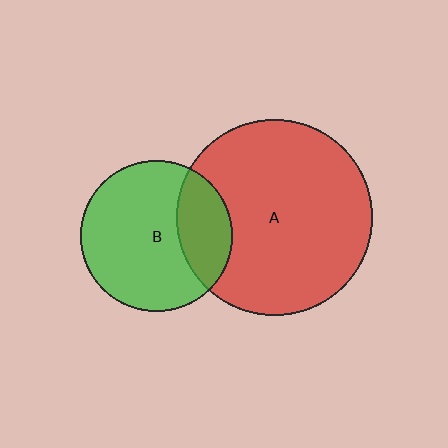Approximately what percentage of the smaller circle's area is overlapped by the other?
Approximately 25%.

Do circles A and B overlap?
Yes.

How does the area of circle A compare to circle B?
Approximately 1.7 times.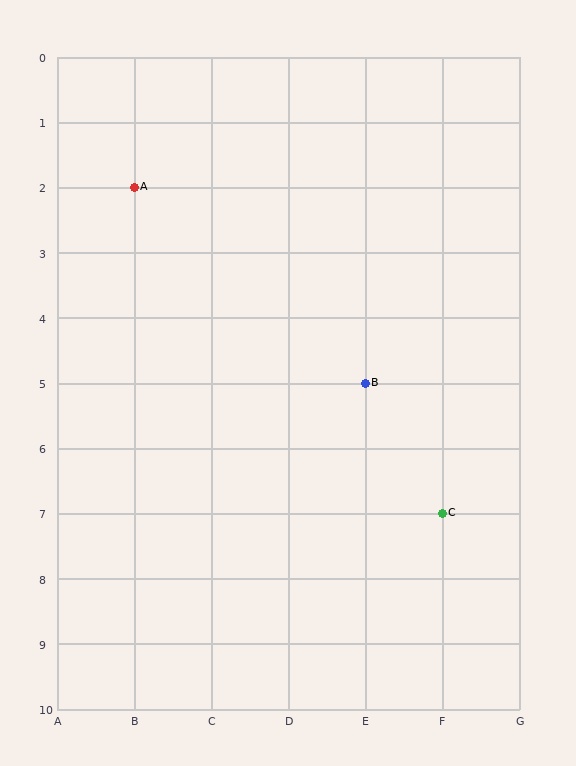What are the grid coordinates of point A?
Point A is at grid coordinates (B, 2).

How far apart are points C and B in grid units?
Points C and B are 1 column and 2 rows apart (about 2.2 grid units diagonally).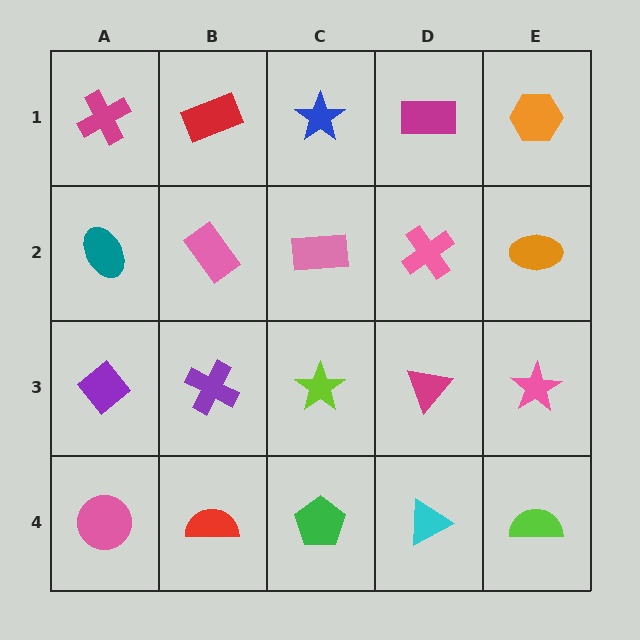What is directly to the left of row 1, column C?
A red rectangle.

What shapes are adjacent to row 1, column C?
A pink rectangle (row 2, column C), a red rectangle (row 1, column B), a magenta rectangle (row 1, column D).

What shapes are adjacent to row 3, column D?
A pink cross (row 2, column D), a cyan triangle (row 4, column D), a lime star (row 3, column C), a pink star (row 3, column E).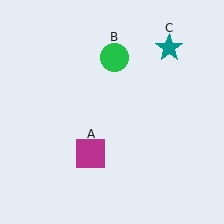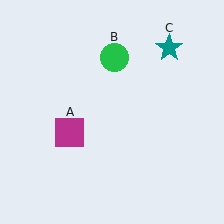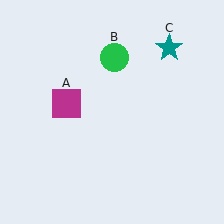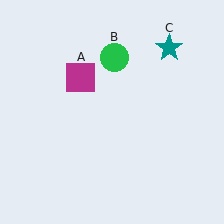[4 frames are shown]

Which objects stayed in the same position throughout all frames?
Green circle (object B) and teal star (object C) remained stationary.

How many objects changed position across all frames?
1 object changed position: magenta square (object A).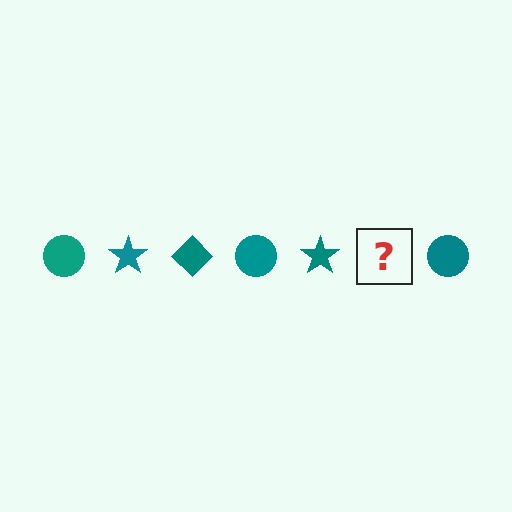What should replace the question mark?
The question mark should be replaced with a teal diamond.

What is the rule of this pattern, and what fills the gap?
The rule is that the pattern cycles through circle, star, diamond shapes in teal. The gap should be filled with a teal diamond.